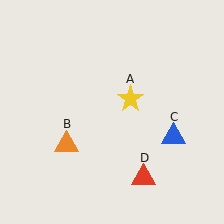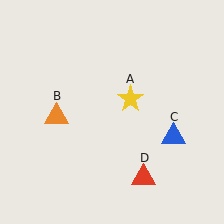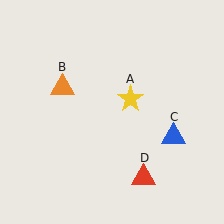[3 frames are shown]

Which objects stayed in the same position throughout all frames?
Yellow star (object A) and blue triangle (object C) and red triangle (object D) remained stationary.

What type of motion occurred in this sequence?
The orange triangle (object B) rotated clockwise around the center of the scene.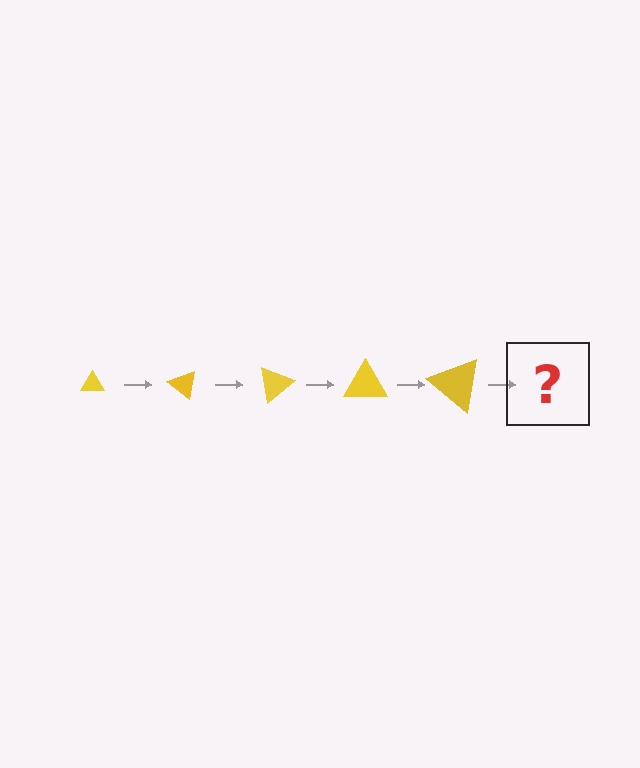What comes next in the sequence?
The next element should be a triangle, larger than the previous one and rotated 200 degrees from the start.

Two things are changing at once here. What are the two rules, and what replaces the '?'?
The two rules are that the triangle grows larger each step and it rotates 40 degrees each step. The '?' should be a triangle, larger than the previous one and rotated 200 degrees from the start.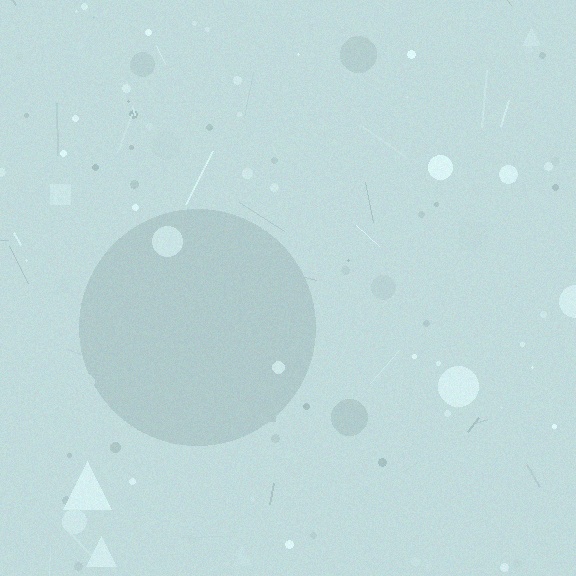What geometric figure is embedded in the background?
A circle is embedded in the background.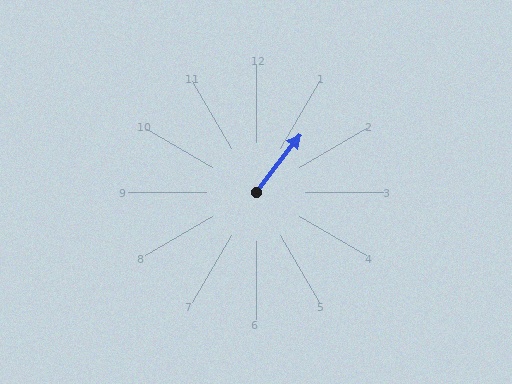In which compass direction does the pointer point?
Northeast.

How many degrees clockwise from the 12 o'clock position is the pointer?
Approximately 38 degrees.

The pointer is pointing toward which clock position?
Roughly 1 o'clock.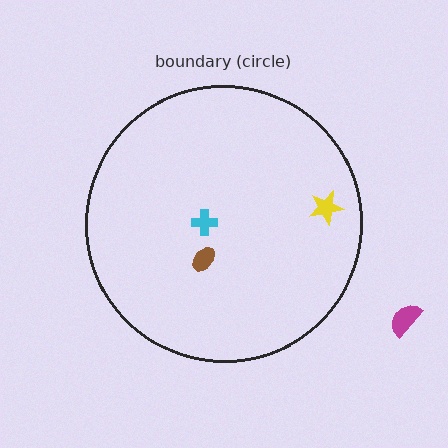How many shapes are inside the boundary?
3 inside, 1 outside.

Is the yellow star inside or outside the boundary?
Inside.